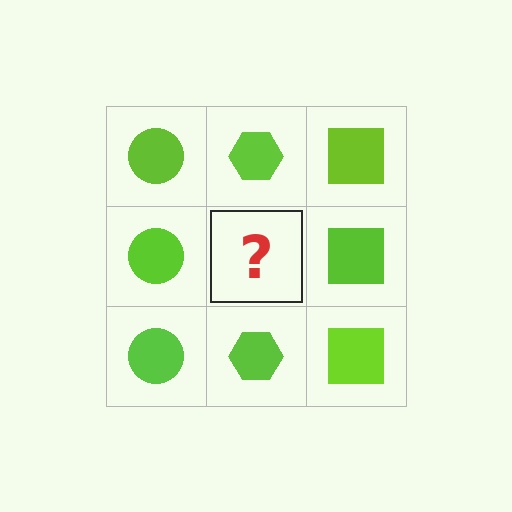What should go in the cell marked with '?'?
The missing cell should contain a lime hexagon.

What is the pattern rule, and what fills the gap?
The rule is that each column has a consistent shape. The gap should be filled with a lime hexagon.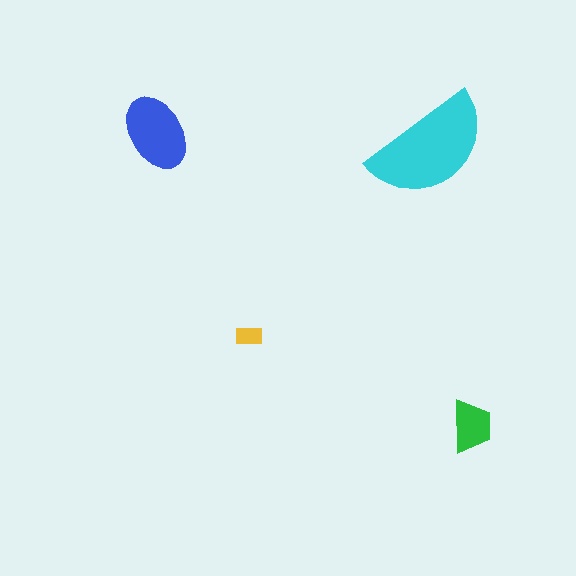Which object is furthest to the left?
The blue ellipse is leftmost.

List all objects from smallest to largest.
The yellow rectangle, the green trapezoid, the blue ellipse, the cyan semicircle.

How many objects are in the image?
There are 4 objects in the image.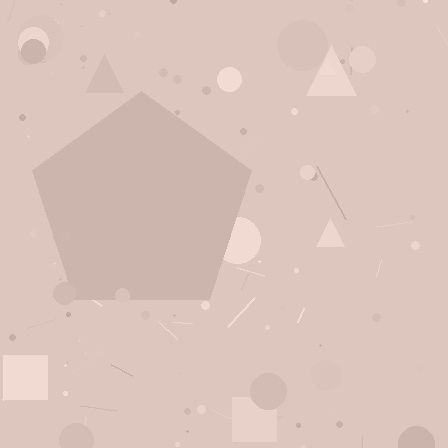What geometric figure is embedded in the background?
A pentagon is embedded in the background.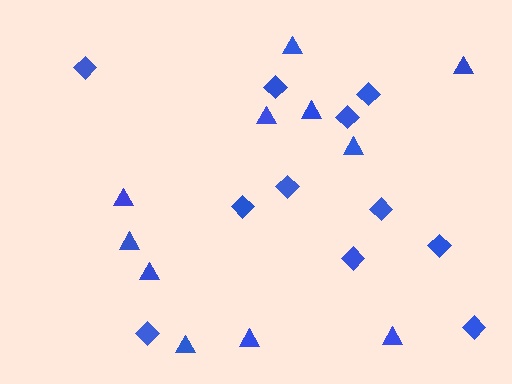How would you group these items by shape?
There are 2 groups: one group of diamonds (11) and one group of triangles (11).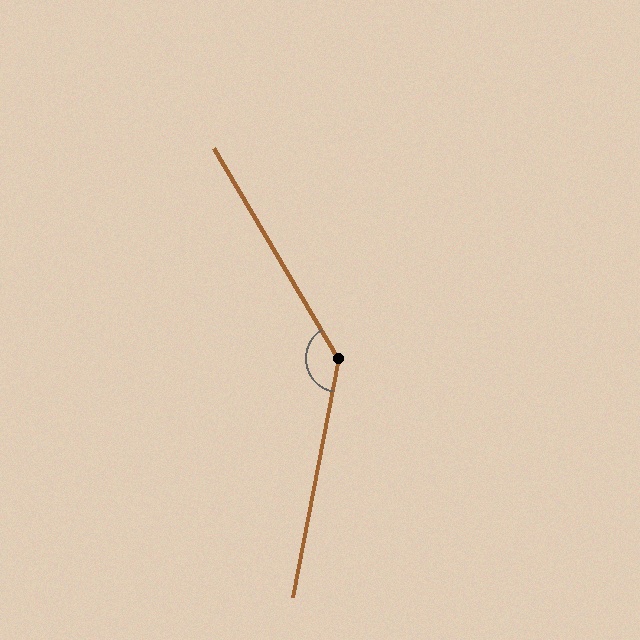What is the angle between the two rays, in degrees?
Approximately 138 degrees.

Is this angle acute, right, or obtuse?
It is obtuse.